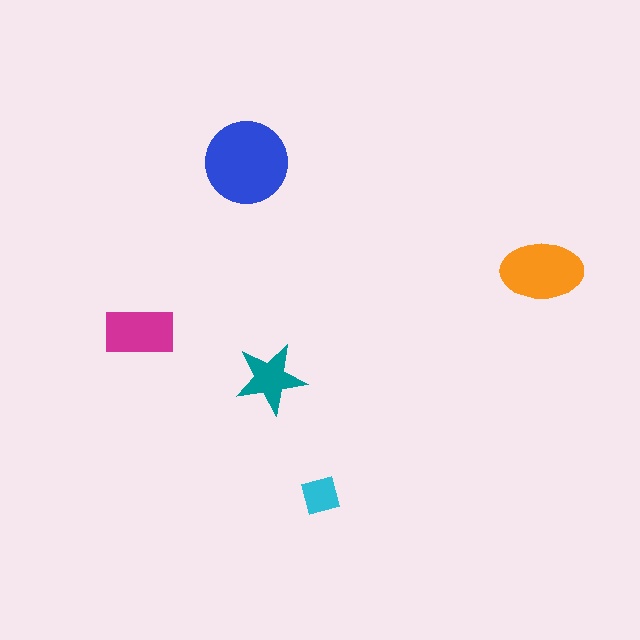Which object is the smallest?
The cyan square.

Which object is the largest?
The blue circle.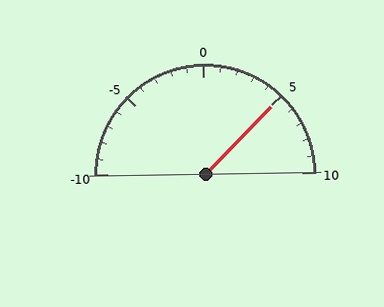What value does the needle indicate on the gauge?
The needle indicates approximately 5.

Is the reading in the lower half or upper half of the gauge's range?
The reading is in the upper half of the range (-10 to 10).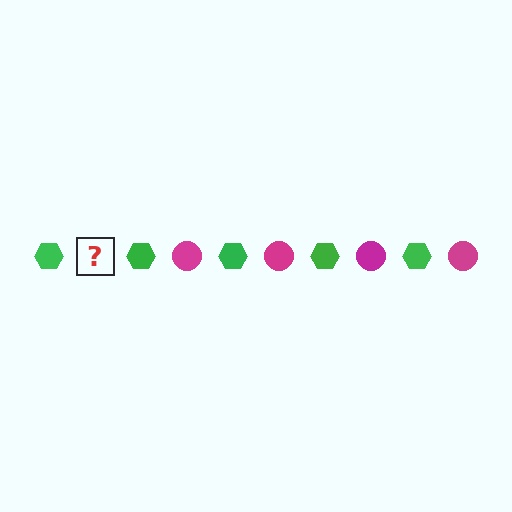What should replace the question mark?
The question mark should be replaced with a magenta circle.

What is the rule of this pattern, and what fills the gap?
The rule is that the pattern alternates between green hexagon and magenta circle. The gap should be filled with a magenta circle.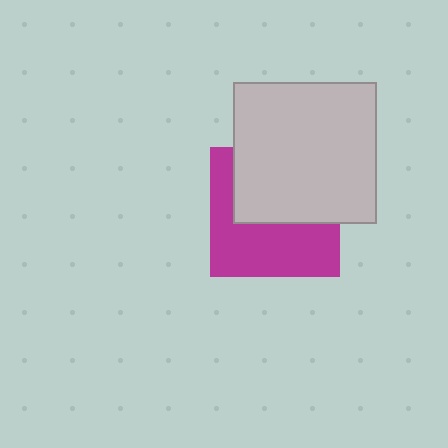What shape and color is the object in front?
The object in front is a light gray rectangle.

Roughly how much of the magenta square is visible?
About half of it is visible (roughly 52%).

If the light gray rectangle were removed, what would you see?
You would see the complete magenta square.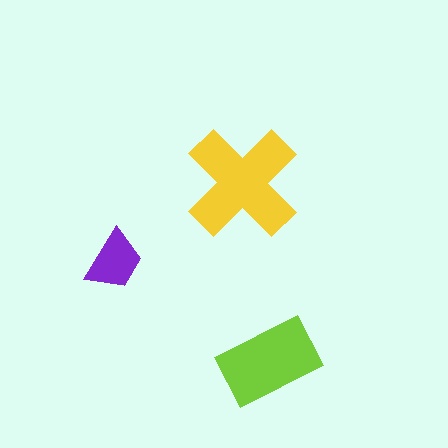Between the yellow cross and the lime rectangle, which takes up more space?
The yellow cross.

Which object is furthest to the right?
The lime rectangle is rightmost.